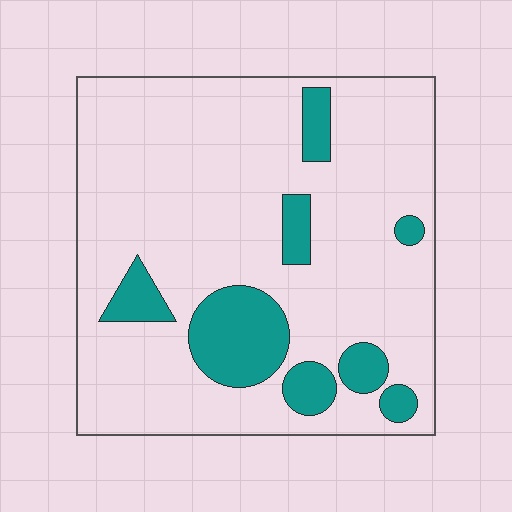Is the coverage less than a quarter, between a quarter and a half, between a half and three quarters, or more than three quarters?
Less than a quarter.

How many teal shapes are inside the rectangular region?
8.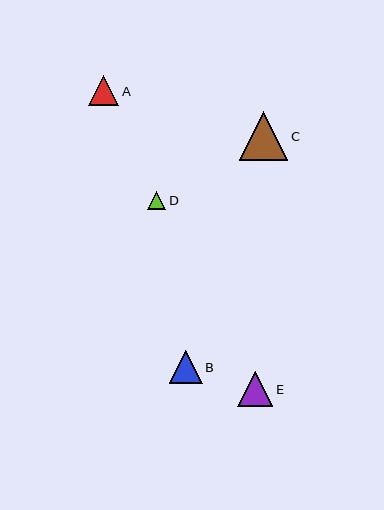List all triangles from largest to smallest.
From largest to smallest: C, E, B, A, D.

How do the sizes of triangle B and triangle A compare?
Triangle B and triangle A are approximately the same size.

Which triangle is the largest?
Triangle C is the largest with a size of approximately 49 pixels.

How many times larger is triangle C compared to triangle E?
Triangle C is approximately 1.4 times the size of triangle E.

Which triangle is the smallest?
Triangle D is the smallest with a size of approximately 18 pixels.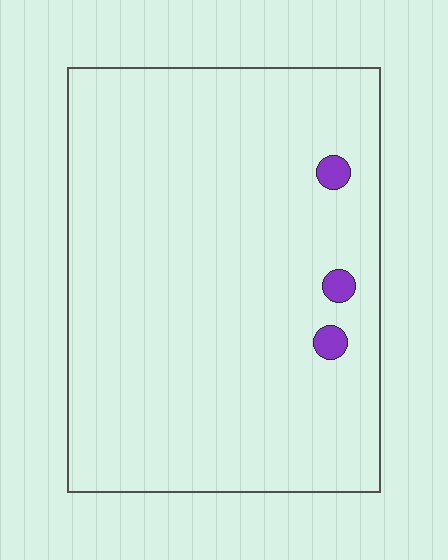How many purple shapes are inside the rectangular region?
3.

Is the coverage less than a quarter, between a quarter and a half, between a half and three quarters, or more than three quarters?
Less than a quarter.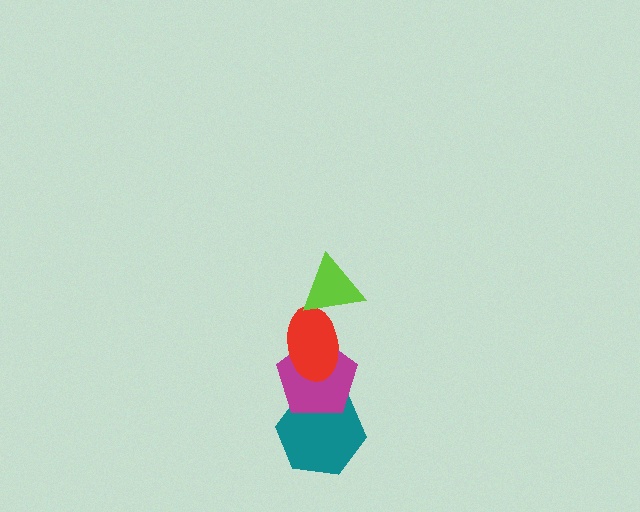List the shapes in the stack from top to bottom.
From top to bottom: the lime triangle, the red ellipse, the magenta pentagon, the teal hexagon.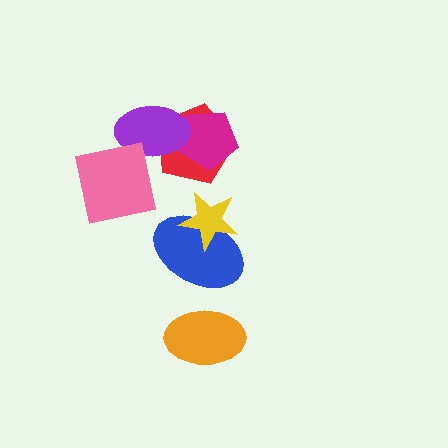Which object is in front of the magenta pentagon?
The purple ellipse is in front of the magenta pentagon.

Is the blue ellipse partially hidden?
Yes, it is partially covered by another shape.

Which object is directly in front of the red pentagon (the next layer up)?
The magenta pentagon is directly in front of the red pentagon.